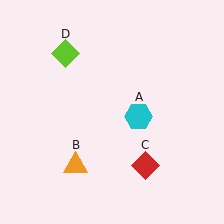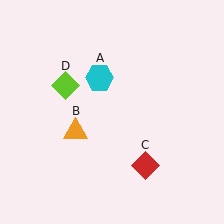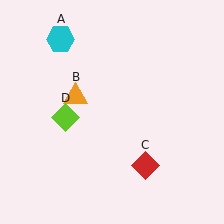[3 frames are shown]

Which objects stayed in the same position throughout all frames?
Red diamond (object C) remained stationary.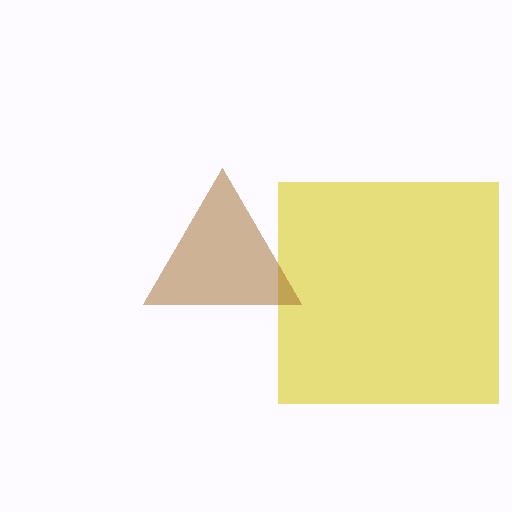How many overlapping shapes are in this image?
There are 2 overlapping shapes in the image.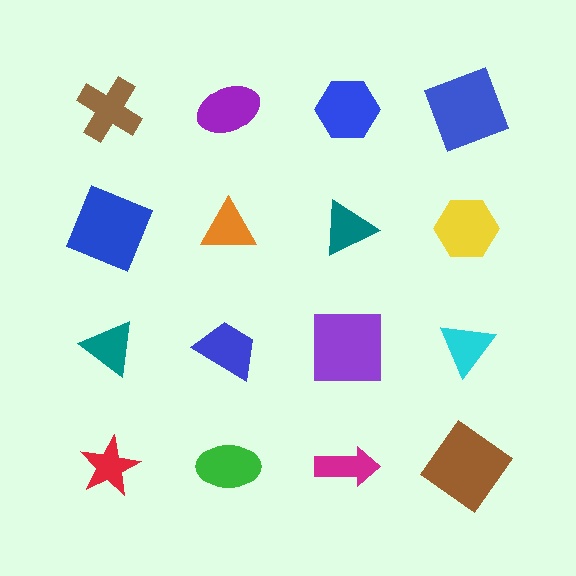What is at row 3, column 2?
A blue trapezoid.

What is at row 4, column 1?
A red star.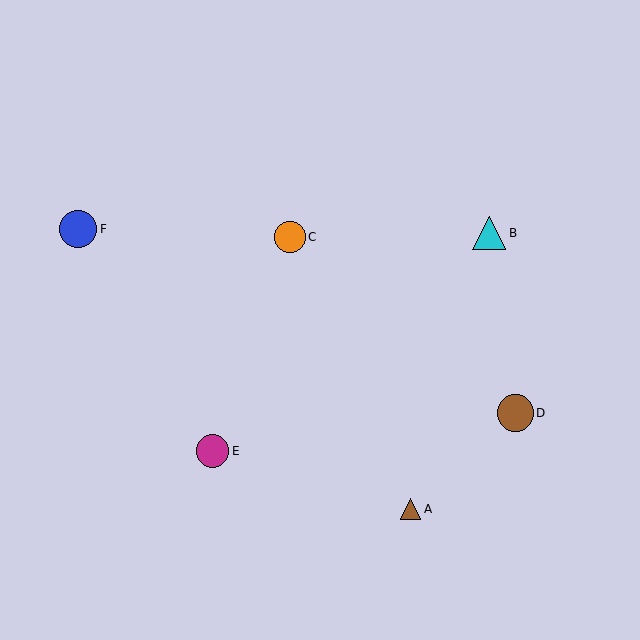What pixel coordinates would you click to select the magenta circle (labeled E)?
Click at (212, 451) to select the magenta circle E.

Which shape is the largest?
The blue circle (labeled F) is the largest.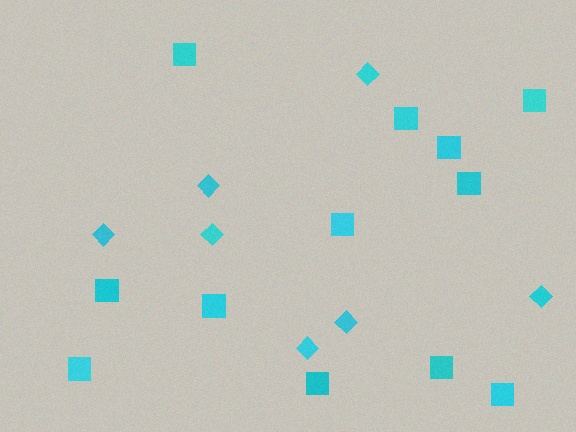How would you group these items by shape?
There are 2 groups: one group of squares (12) and one group of diamonds (7).